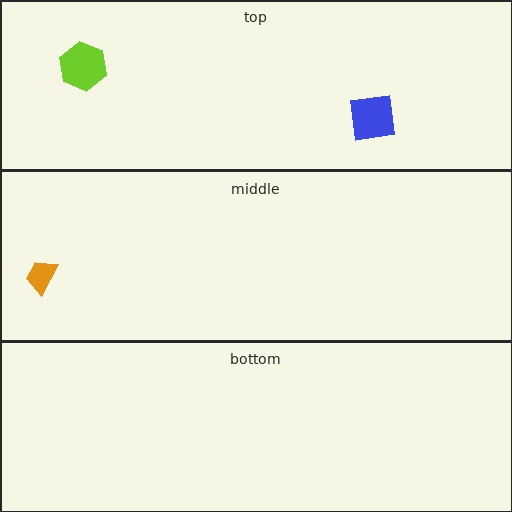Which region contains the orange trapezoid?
The middle region.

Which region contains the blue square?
The top region.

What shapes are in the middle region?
The orange trapezoid.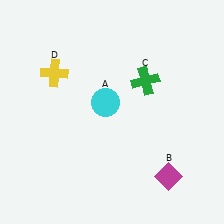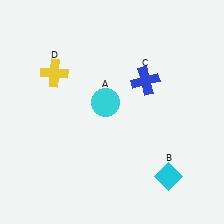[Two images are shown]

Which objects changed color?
B changed from magenta to cyan. C changed from green to blue.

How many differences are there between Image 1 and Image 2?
There are 2 differences between the two images.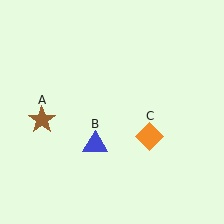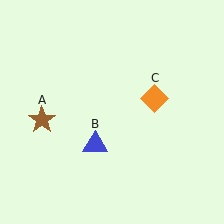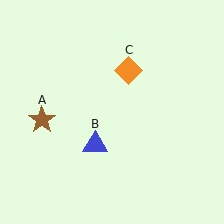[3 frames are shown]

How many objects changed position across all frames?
1 object changed position: orange diamond (object C).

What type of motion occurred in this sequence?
The orange diamond (object C) rotated counterclockwise around the center of the scene.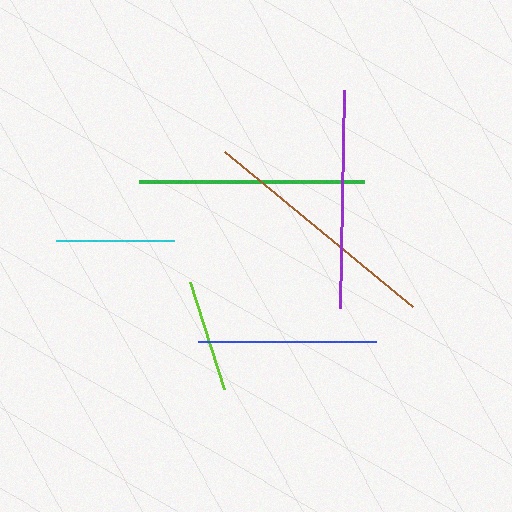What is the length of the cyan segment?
The cyan segment is approximately 117 pixels long.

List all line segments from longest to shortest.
From longest to shortest: brown, green, purple, blue, cyan, lime.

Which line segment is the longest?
The brown line is the longest at approximately 244 pixels.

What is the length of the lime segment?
The lime segment is approximately 112 pixels long.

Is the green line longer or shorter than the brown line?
The brown line is longer than the green line.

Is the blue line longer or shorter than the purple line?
The purple line is longer than the blue line.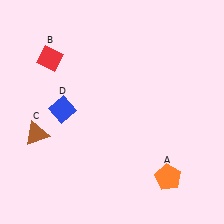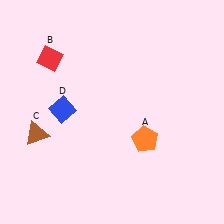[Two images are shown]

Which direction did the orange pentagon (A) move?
The orange pentagon (A) moved up.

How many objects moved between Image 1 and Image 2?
1 object moved between the two images.